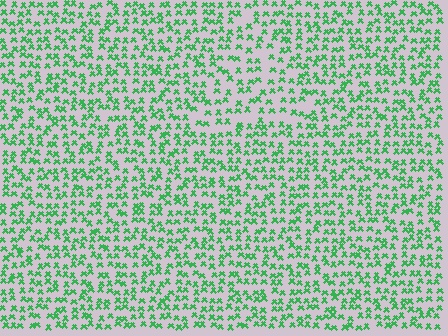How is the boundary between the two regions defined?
The boundary is defined by a change in element density (approximately 1.5x ratio). All elements are the same color, size, and shape.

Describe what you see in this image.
The image contains small green elements arranged at two different densities. A triangle-shaped region is visible where the elements are less densely packed than the surrounding area.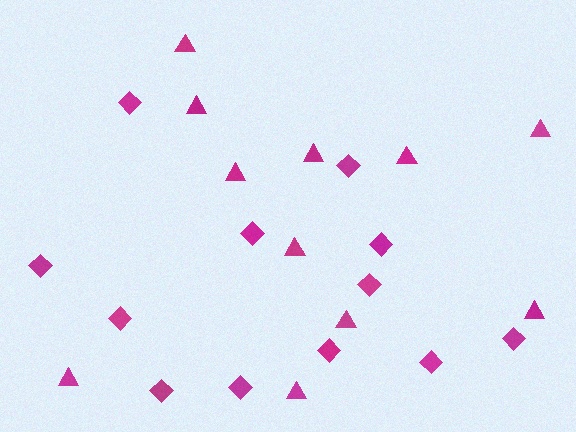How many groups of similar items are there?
There are 2 groups: one group of triangles (11) and one group of diamonds (12).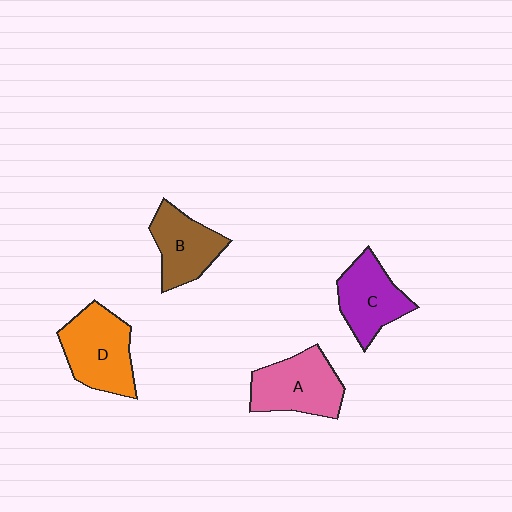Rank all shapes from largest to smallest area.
From largest to smallest: D (orange), A (pink), C (purple), B (brown).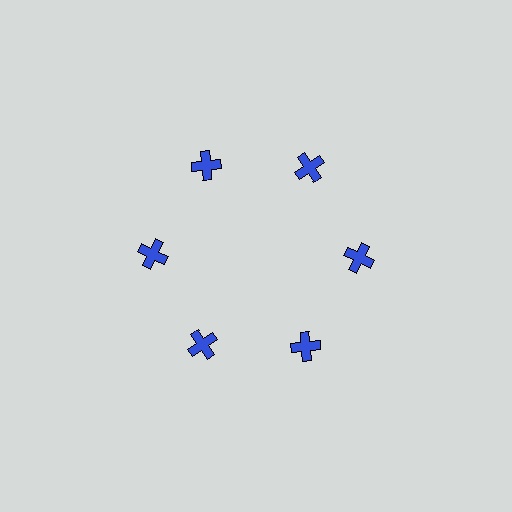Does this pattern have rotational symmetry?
Yes, this pattern has 6-fold rotational symmetry. It looks the same after rotating 60 degrees around the center.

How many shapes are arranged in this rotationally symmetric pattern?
There are 6 shapes, arranged in 6 groups of 1.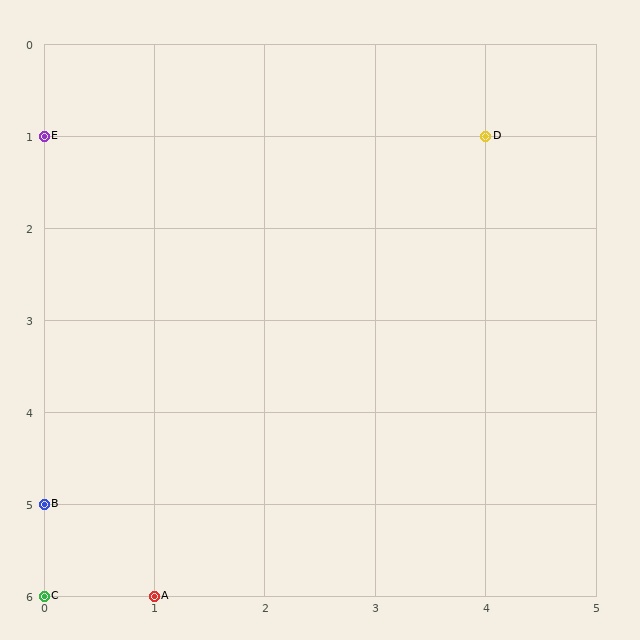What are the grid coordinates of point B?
Point B is at grid coordinates (0, 5).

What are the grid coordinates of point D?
Point D is at grid coordinates (4, 1).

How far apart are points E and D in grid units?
Points E and D are 4 columns apart.